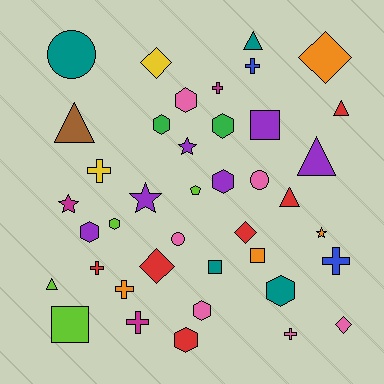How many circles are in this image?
There are 3 circles.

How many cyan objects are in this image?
There are no cyan objects.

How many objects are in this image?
There are 40 objects.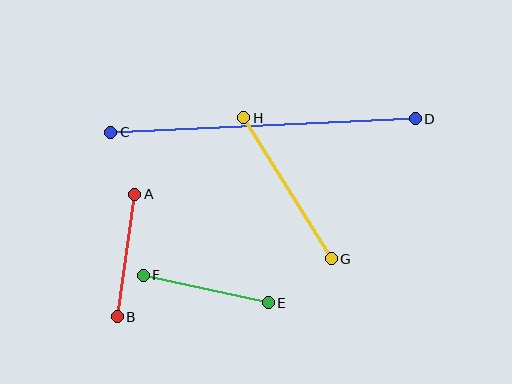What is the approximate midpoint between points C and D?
The midpoint is at approximately (263, 125) pixels.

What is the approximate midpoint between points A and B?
The midpoint is at approximately (126, 255) pixels.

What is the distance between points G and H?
The distance is approximately 166 pixels.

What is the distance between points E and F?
The distance is approximately 128 pixels.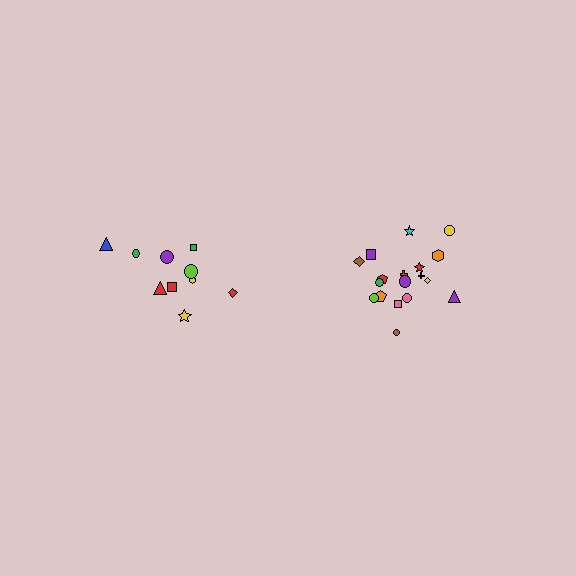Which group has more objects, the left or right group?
The right group.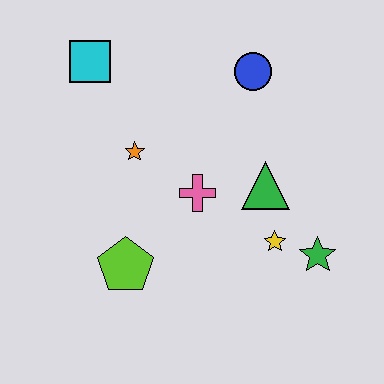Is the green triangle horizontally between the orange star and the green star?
Yes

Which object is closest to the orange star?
The pink cross is closest to the orange star.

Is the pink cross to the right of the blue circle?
No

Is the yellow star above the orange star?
No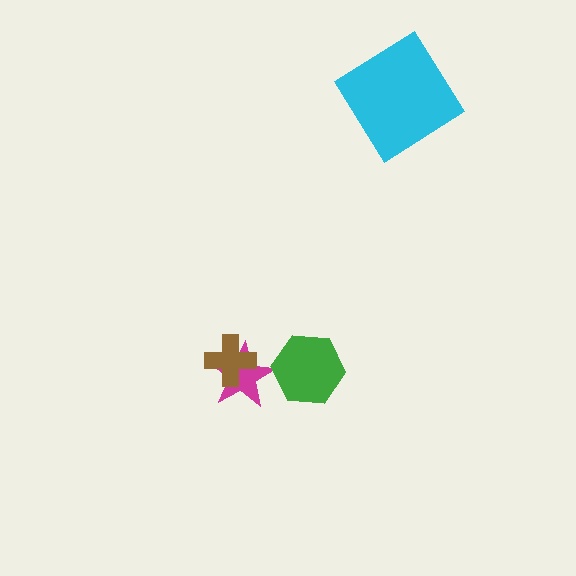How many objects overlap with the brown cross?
1 object overlaps with the brown cross.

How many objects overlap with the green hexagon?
0 objects overlap with the green hexagon.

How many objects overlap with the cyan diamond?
0 objects overlap with the cyan diamond.